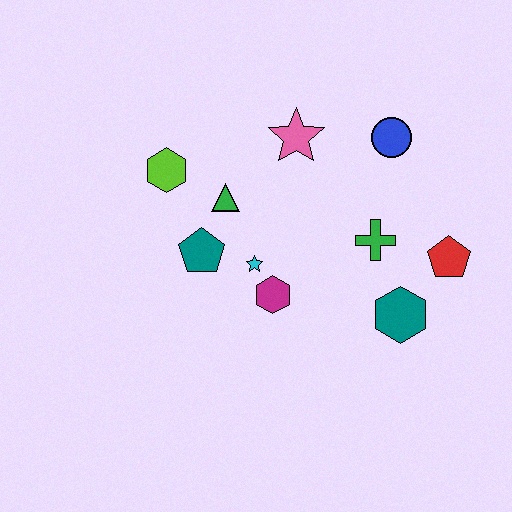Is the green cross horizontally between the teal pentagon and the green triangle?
No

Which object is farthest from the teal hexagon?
The lime hexagon is farthest from the teal hexagon.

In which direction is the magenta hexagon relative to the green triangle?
The magenta hexagon is below the green triangle.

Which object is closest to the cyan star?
The magenta hexagon is closest to the cyan star.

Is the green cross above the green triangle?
No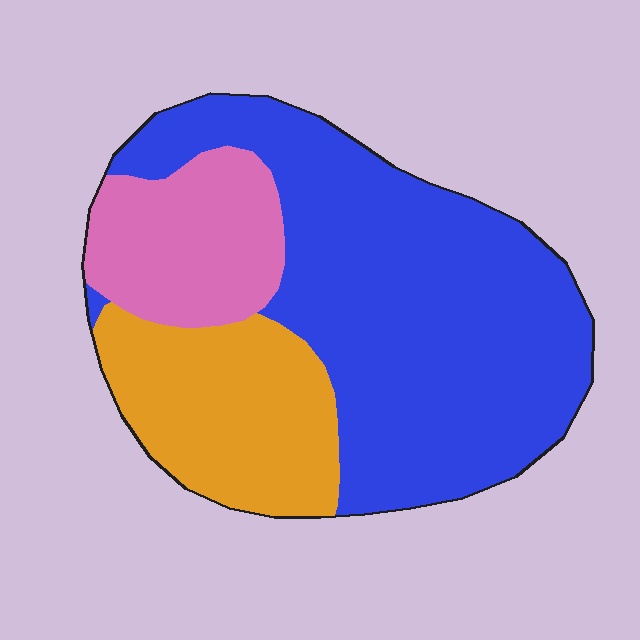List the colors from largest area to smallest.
From largest to smallest: blue, orange, pink.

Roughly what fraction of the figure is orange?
Orange covers roughly 25% of the figure.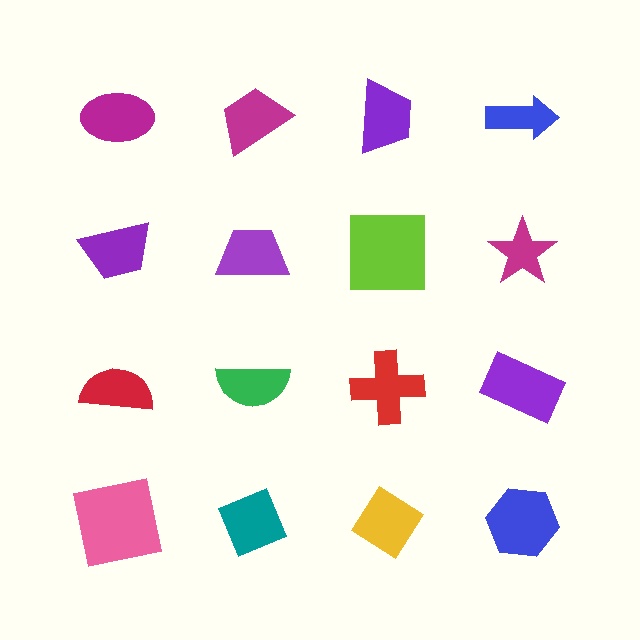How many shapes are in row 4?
4 shapes.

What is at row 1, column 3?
A purple trapezoid.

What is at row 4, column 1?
A pink square.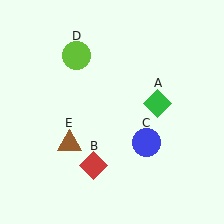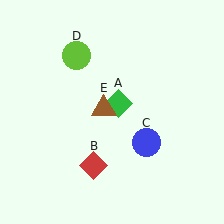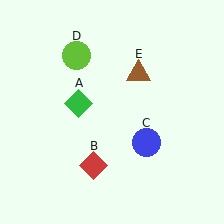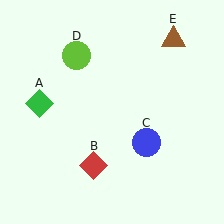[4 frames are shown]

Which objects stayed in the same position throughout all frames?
Red diamond (object B) and blue circle (object C) and lime circle (object D) remained stationary.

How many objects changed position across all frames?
2 objects changed position: green diamond (object A), brown triangle (object E).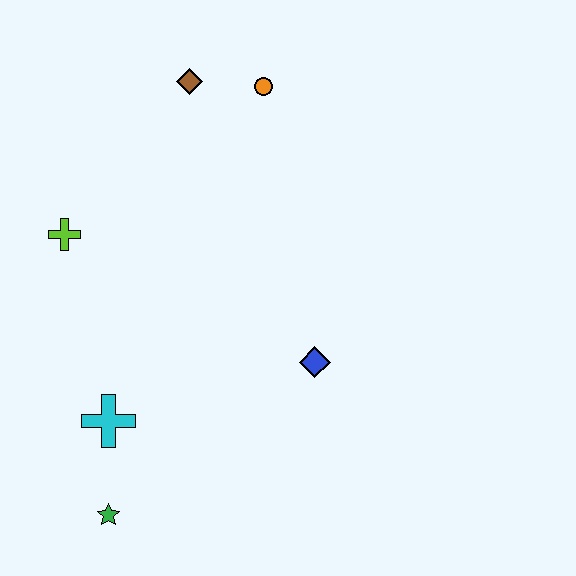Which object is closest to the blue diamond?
The cyan cross is closest to the blue diamond.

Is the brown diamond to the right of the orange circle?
No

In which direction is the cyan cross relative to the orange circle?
The cyan cross is below the orange circle.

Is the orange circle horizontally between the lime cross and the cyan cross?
No